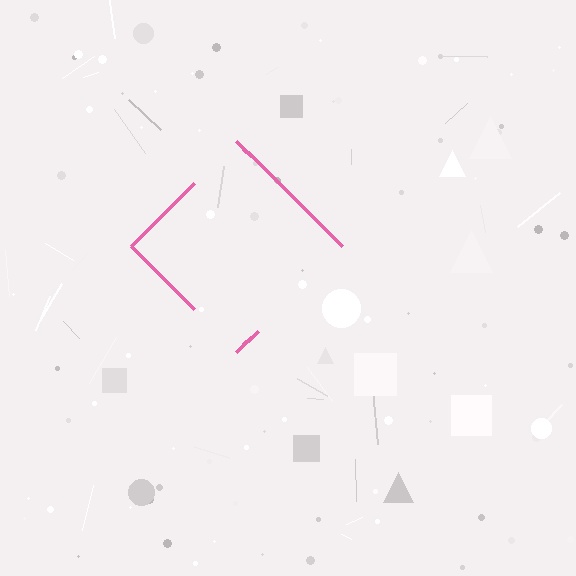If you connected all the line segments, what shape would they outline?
They would outline a diamond.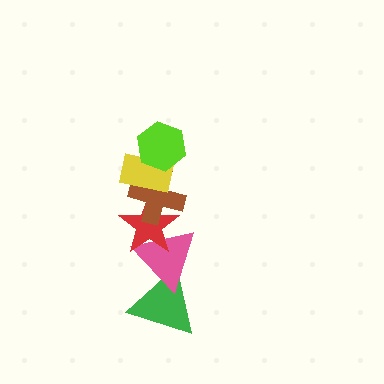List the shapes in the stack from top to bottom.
From top to bottom: the lime hexagon, the yellow rectangle, the brown cross, the red star, the pink triangle, the green triangle.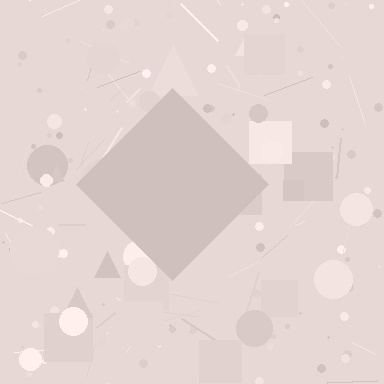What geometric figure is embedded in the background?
A diamond is embedded in the background.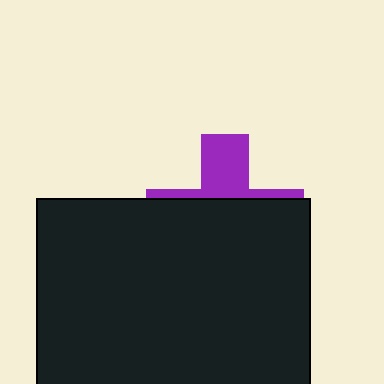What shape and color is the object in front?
The object in front is a black rectangle.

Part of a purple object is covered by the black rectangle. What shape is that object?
It is a cross.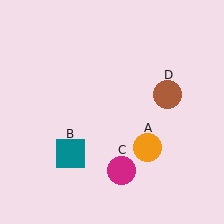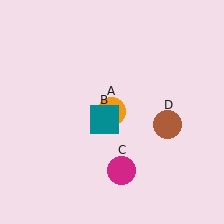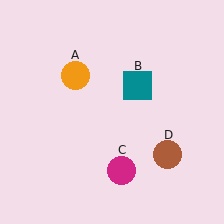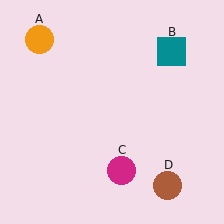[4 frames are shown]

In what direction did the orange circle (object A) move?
The orange circle (object A) moved up and to the left.